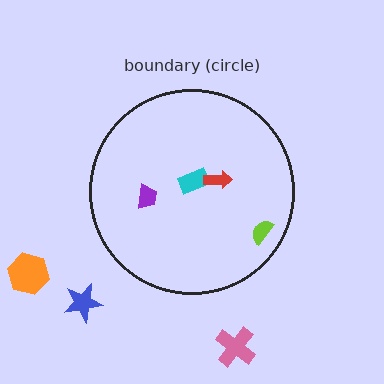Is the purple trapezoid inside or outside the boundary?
Inside.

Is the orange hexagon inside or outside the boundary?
Outside.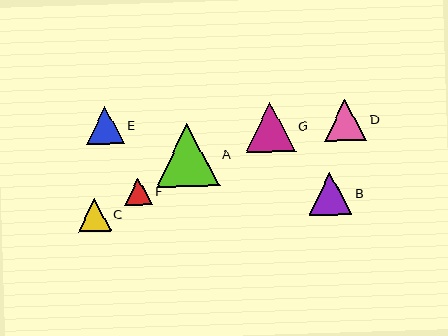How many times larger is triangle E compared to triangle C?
Triangle E is approximately 1.2 times the size of triangle C.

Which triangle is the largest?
Triangle A is the largest with a size of approximately 63 pixels.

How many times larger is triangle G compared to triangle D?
Triangle G is approximately 1.2 times the size of triangle D.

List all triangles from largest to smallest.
From largest to smallest: A, G, B, D, E, C, F.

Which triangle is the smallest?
Triangle F is the smallest with a size of approximately 28 pixels.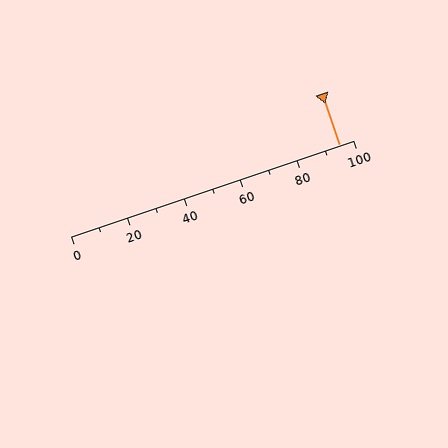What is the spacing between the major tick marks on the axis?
The major ticks are spaced 20 apart.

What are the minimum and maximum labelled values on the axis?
The axis runs from 0 to 100.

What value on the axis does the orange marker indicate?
The marker indicates approximately 95.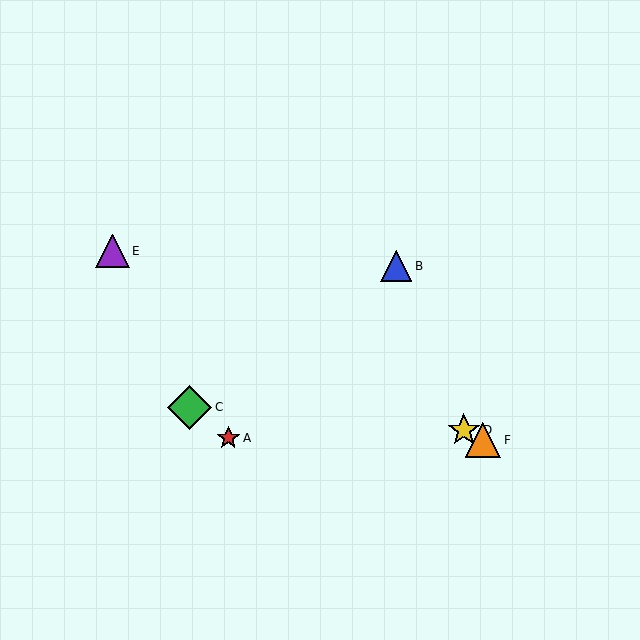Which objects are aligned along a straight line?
Objects D, E, F are aligned along a straight line.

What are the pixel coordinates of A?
Object A is at (228, 438).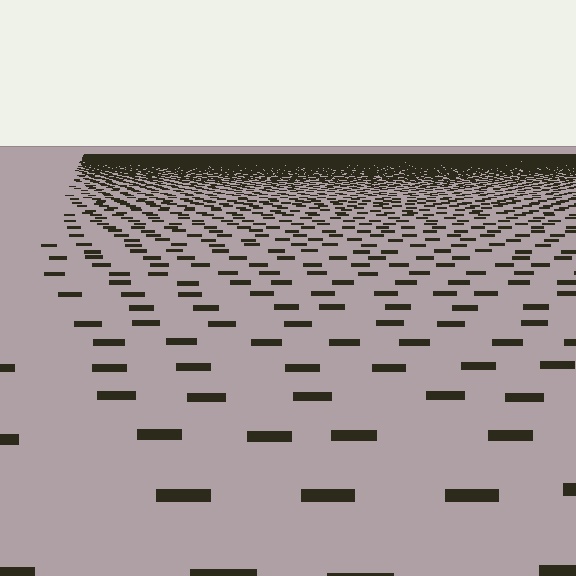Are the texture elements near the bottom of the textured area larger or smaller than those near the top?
Larger. Near the bottom, elements are closer to the viewer and appear at a bigger on-screen size.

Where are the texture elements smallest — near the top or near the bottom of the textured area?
Near the top.